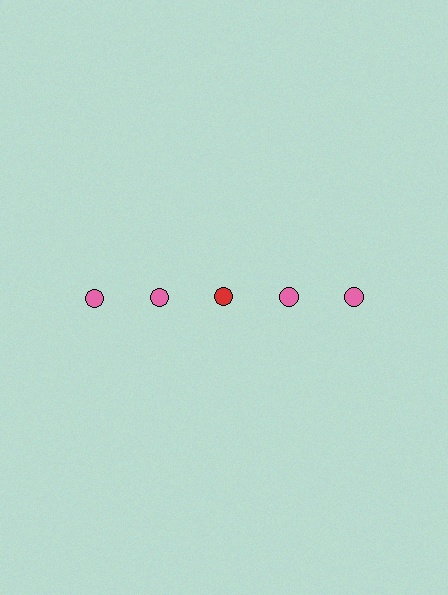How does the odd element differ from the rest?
It has a different color: red instead of pink.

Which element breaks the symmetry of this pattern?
The red circle in the top row, center column breaks the symmetry. All other shapes are pink circles.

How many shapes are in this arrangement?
There are 5 shapes arranged in a grid pattern.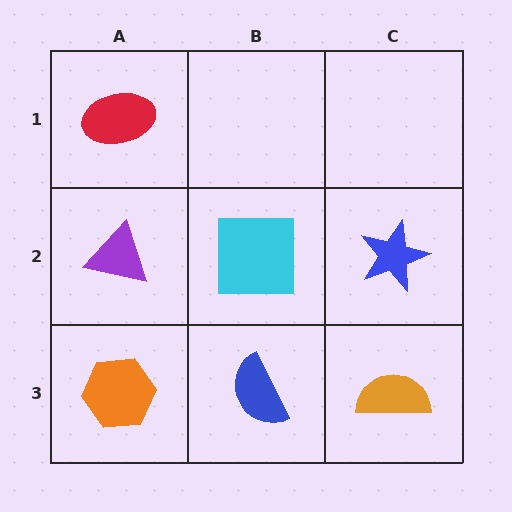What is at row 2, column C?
A blue star.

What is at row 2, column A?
A purple triangle.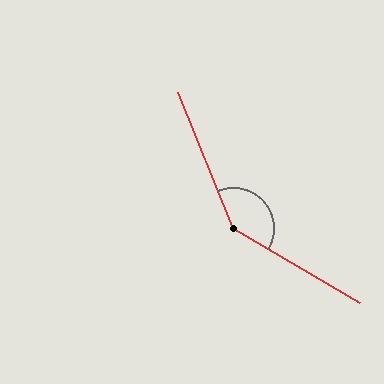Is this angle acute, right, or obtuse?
It is obtuse.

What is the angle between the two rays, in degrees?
Approximately 142 degrees.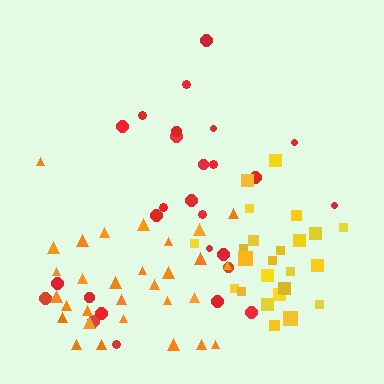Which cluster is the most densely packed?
Orange.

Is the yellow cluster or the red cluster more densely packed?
Yellow.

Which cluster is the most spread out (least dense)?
Red.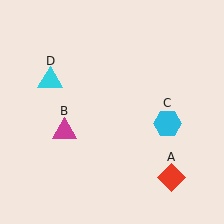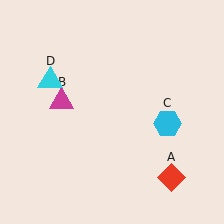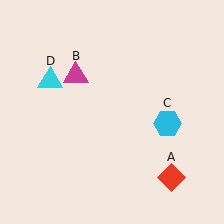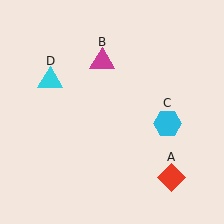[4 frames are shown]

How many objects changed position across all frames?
1 object changed position: magenta triangle (object B).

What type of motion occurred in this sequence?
The magenta triangle (object B) rotated clockwise around the center of the scene.